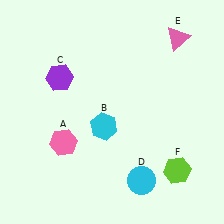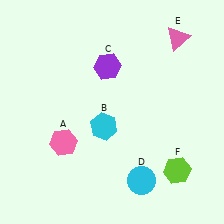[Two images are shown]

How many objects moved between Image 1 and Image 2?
1 object moved between the two images.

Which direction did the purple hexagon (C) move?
The purple hexagon (C) moved right.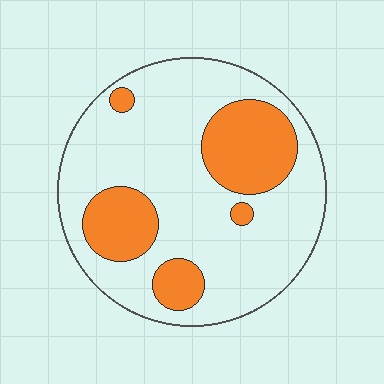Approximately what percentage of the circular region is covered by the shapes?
Approximately 25%.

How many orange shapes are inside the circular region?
5.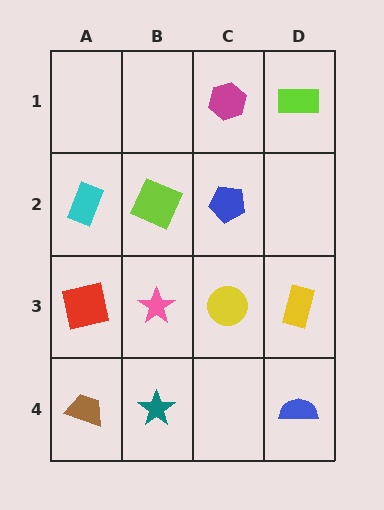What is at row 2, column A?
A cyan rectangle.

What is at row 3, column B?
A pink star.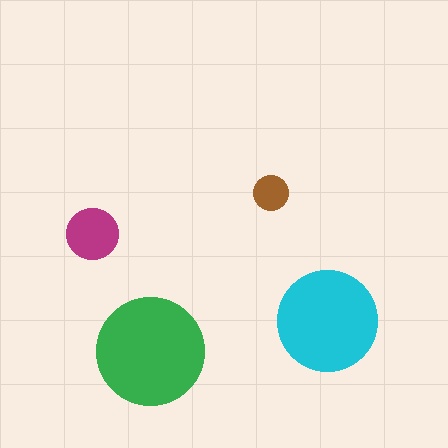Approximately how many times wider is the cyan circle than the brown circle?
About 3 times wider.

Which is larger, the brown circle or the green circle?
The green one.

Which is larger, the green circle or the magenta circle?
The green one.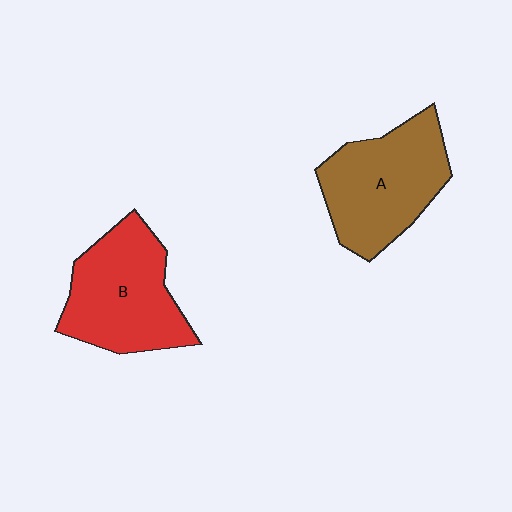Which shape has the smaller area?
Shape B (red).